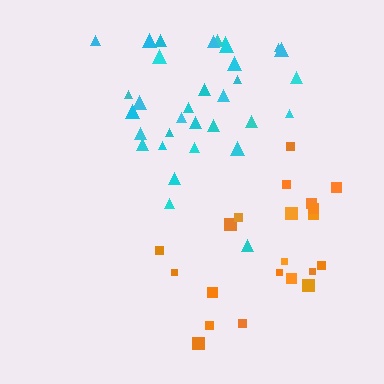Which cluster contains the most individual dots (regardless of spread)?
Cyan (33).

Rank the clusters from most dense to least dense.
cyan, orange.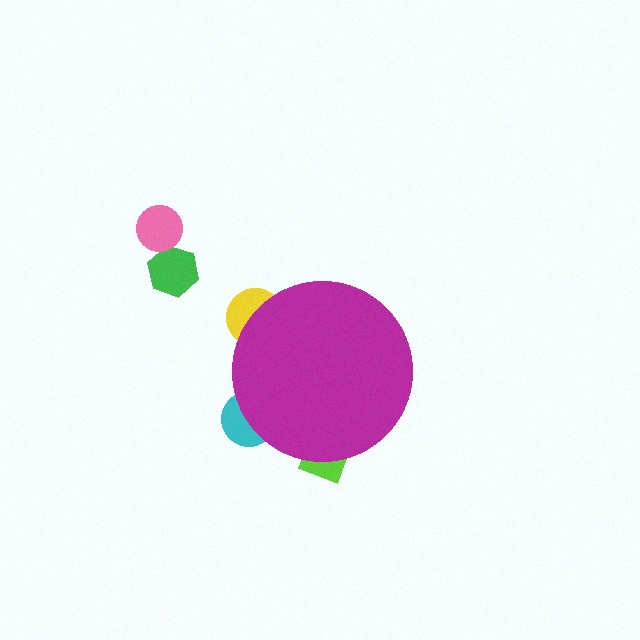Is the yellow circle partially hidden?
Yes, the yellow circle is partially hidden behind the magenta circle.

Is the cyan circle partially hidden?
Yes, the cyan circle is partially hidden behind the magenta circle.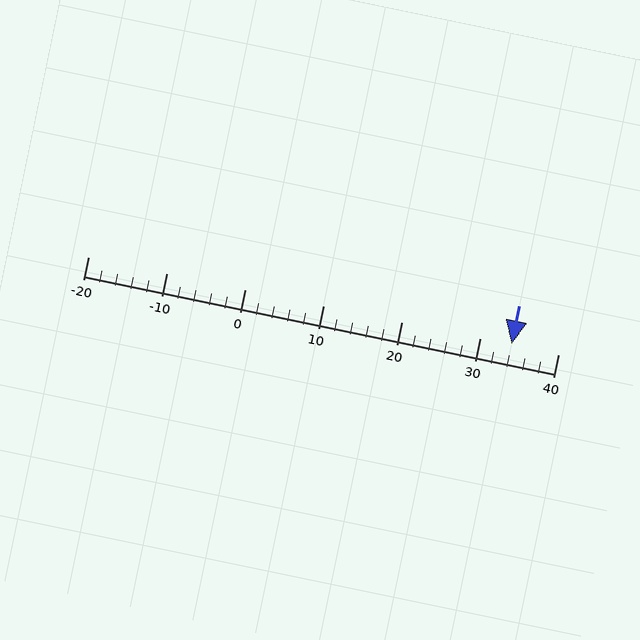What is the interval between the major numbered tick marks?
The major tick marks are spaced 10 units apart.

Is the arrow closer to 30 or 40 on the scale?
The arrow is closer to 30.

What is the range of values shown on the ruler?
The ruler shows values from -20 to 40.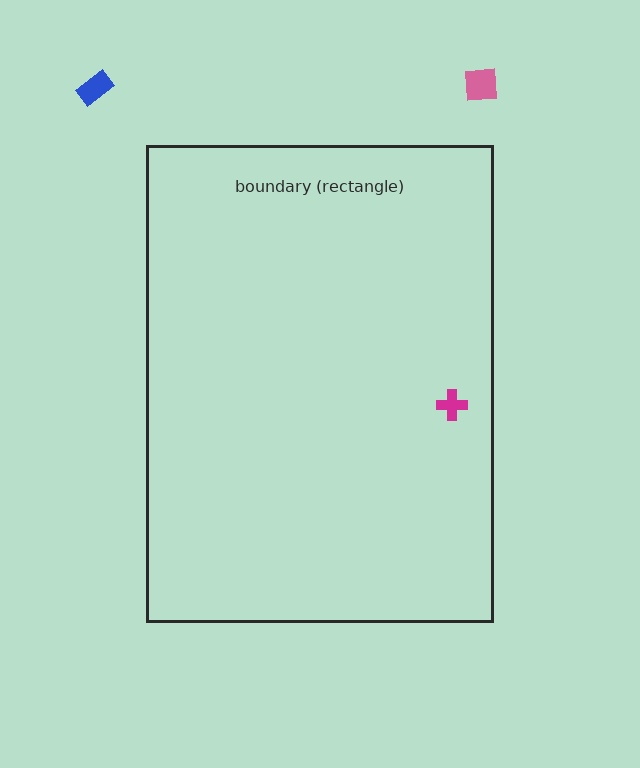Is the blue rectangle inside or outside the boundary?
Outside.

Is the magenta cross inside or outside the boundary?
Inside.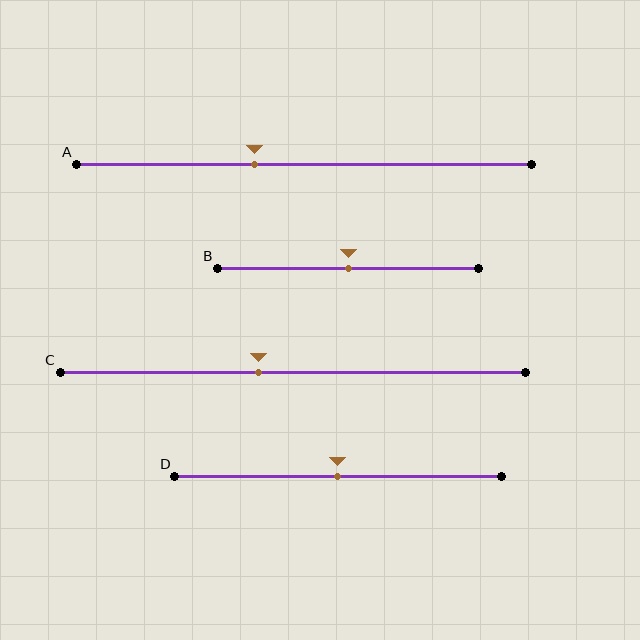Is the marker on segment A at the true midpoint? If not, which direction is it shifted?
No, the marker on segment A is shifted to the left by about 11% of the segment length.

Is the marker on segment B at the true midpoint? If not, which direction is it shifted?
Yes, the marker on segment B is at the true midpoint.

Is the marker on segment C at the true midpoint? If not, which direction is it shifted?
No, the marker on segment C is shifted to the left by about 7% of the segment length.